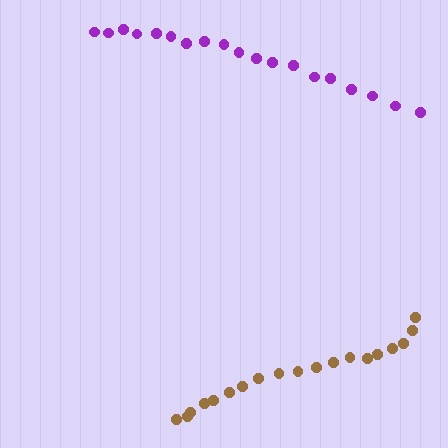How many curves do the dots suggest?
There are 2 distinct paths.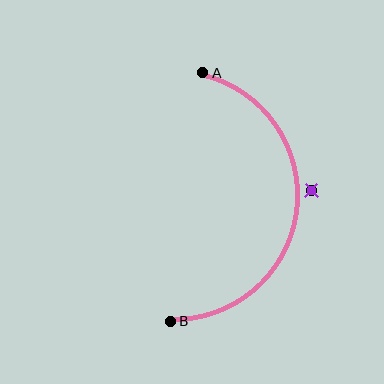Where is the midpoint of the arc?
The arc midpoint is the point on the curve farthest from the straight line joining A and B. It sits to the right of that line.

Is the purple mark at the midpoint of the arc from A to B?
No — the purple mark does not lie on the arc at all. It sits slightly outside the curve.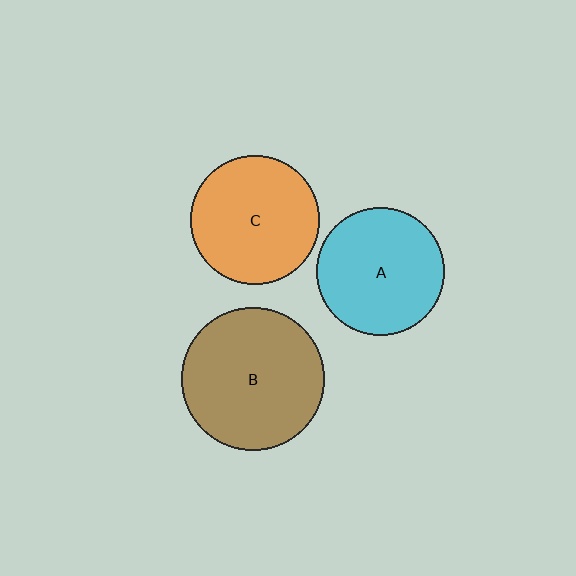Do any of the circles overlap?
No, none of the circles overlap.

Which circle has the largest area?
Circle B (brown).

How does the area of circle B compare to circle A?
Approximately 1.3 times.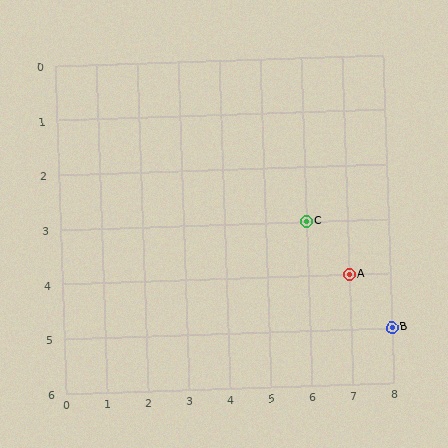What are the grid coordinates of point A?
Point A is at grid coordinates (7, 4).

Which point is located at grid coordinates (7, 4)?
Point A is at (7, 4).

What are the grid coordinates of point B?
Point B is at grid coordinates (8, 5).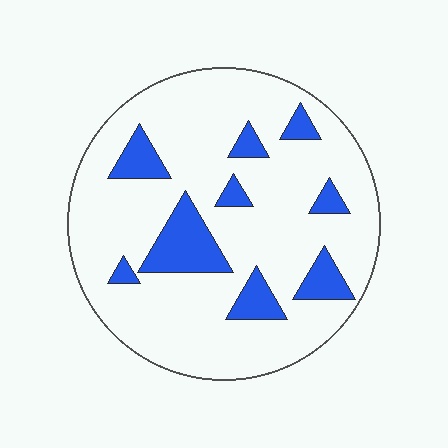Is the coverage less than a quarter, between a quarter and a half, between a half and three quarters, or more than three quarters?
Less than a quarter.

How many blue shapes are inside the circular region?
9.